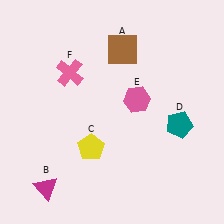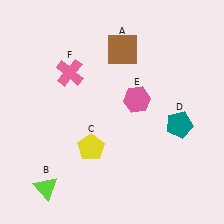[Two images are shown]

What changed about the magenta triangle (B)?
In Image 1, B is magenta. In Image 2, it changed to lime.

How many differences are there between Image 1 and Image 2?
There is 1 difference between the two images.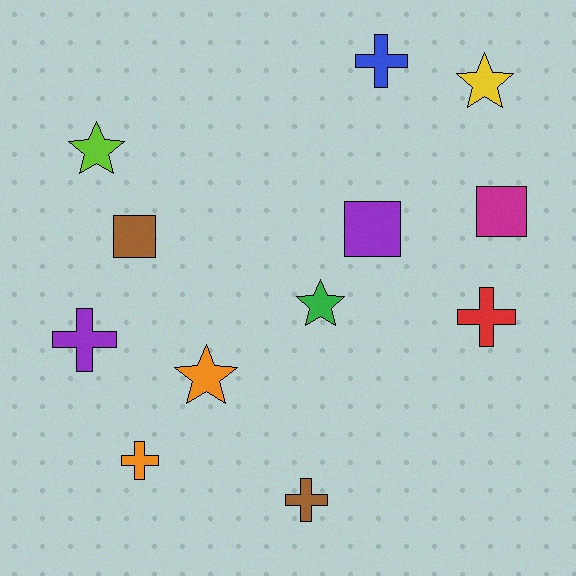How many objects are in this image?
There are 12 objects.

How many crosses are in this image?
There are 5 crosses.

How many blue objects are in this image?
There is 1 blue object.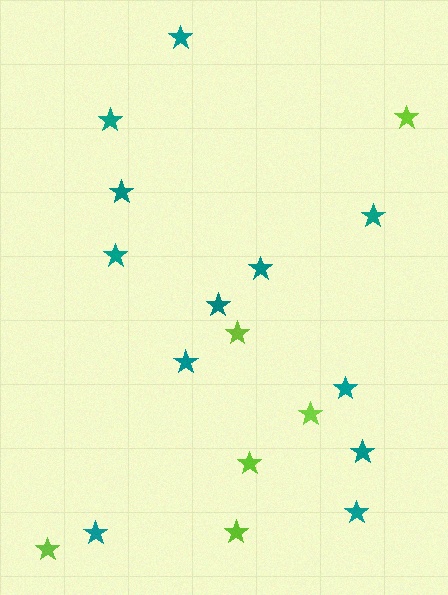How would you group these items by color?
There are 2 groups: one group of lime stars (6) and one group of teal stars (12).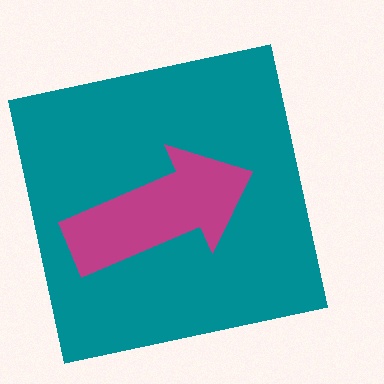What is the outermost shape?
The teal square.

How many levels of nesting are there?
2.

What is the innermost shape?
The magenta arrow.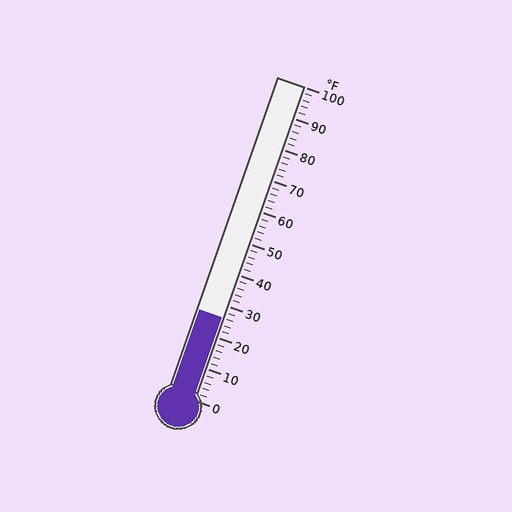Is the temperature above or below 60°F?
The temperature is below 60°F.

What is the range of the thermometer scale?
The thermometer scale ranges from 0°F to 100°F.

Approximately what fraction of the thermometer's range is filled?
The thermometer is filled to approximately 25% of its range.